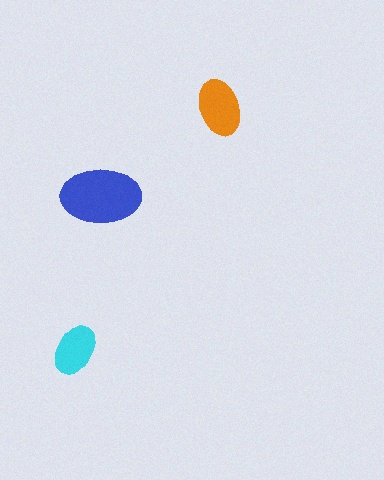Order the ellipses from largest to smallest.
the blue one, the orange one, the cyan one.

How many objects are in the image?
There are 3 objects in the image.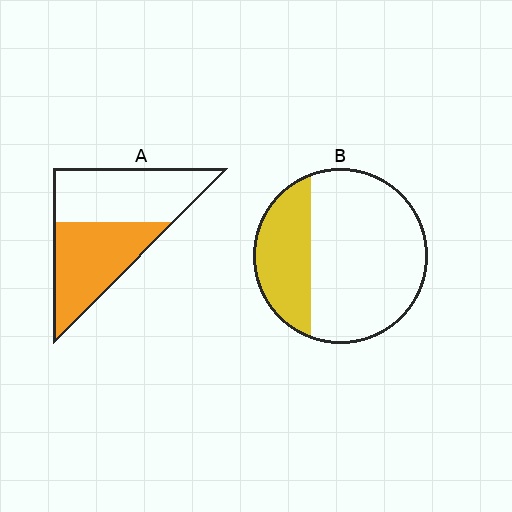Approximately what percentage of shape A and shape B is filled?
A is approximately 50% and B is approximately 30%.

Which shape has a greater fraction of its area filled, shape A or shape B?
Shape A.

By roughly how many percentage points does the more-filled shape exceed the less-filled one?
By roughly 20 percentage points (A over B).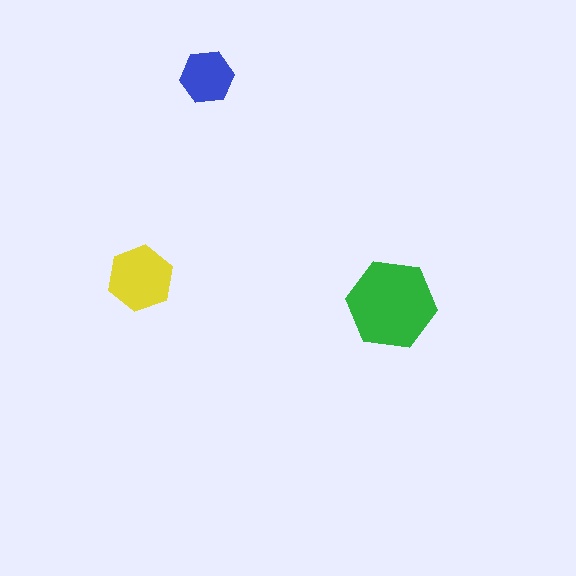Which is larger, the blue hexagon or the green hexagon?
The green one.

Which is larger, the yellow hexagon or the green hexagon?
The green one.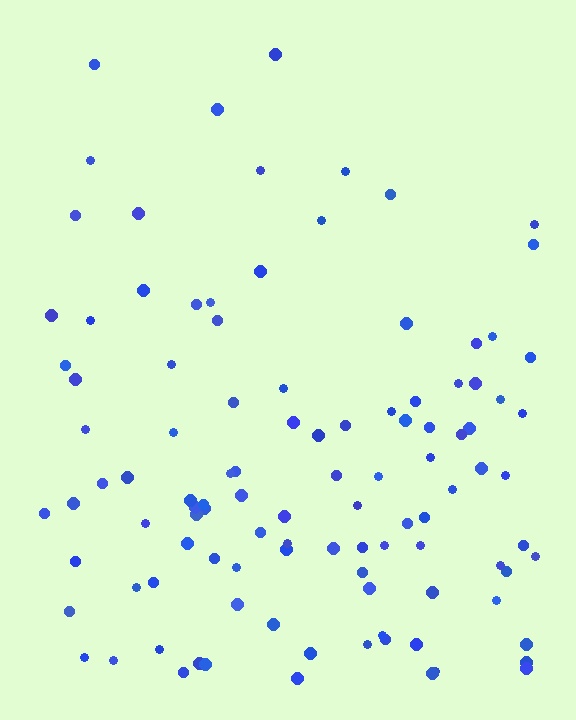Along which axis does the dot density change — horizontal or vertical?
Vertical.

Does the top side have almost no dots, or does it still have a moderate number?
Still a moderate number, just noticeably fewer than the bottom.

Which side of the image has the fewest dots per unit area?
The top.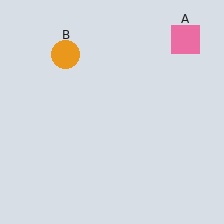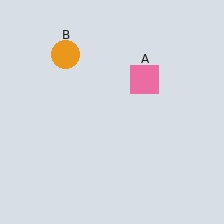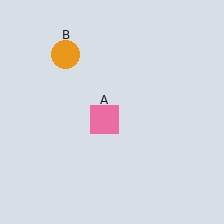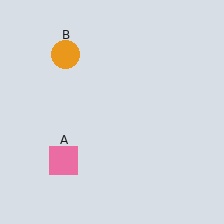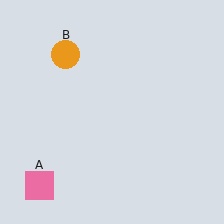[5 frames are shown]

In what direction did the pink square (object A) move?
The pink square (object A) moved down and to the left.